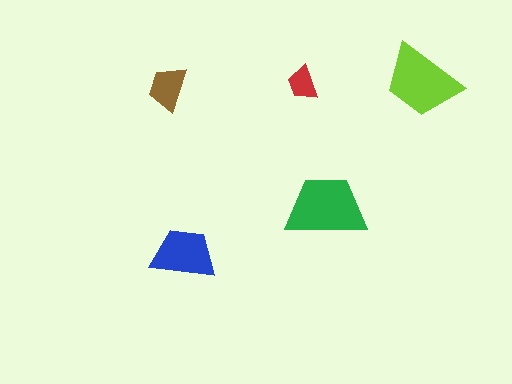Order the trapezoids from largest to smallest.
the green one, the lime one, the blue one, the brown one, the red one.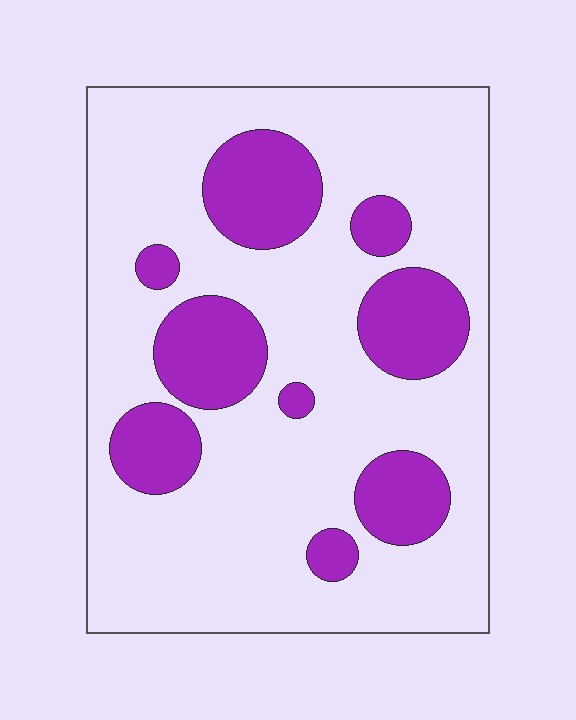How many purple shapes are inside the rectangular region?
9.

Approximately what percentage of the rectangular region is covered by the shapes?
Approximately 25%.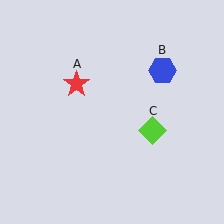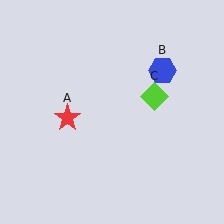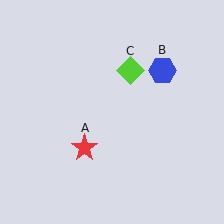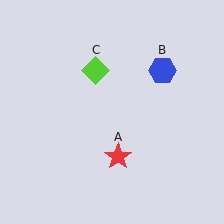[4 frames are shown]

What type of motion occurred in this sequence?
The red star (object A), lime diamond (object C) rotated counterclockwise around the center of the scene.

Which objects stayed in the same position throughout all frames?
Blue hexagon (object B) remained stationary.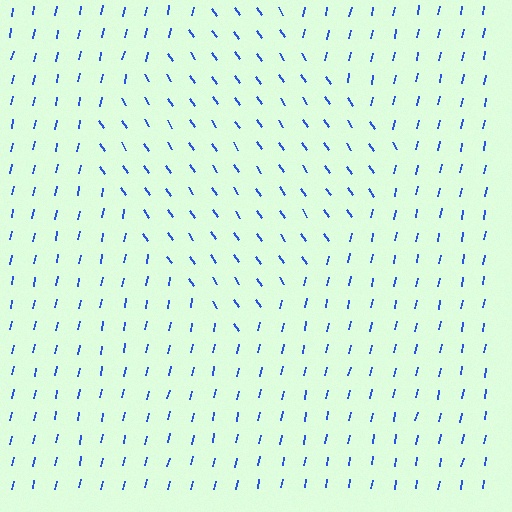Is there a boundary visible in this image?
Yes, there is a texture boundary formed by a change in line orientation.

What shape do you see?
I see a diamond.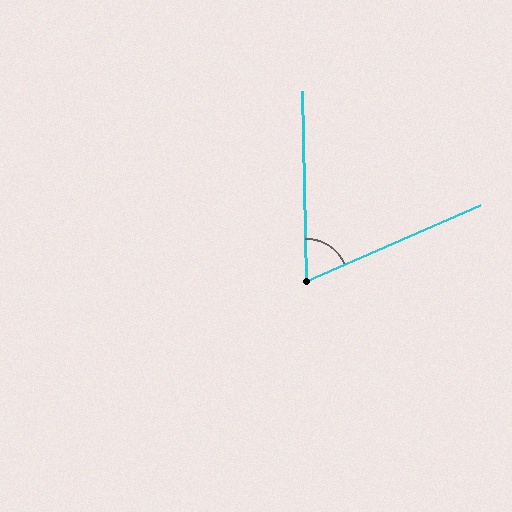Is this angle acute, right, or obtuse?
It is acute.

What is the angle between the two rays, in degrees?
Approximately 67 degrees.